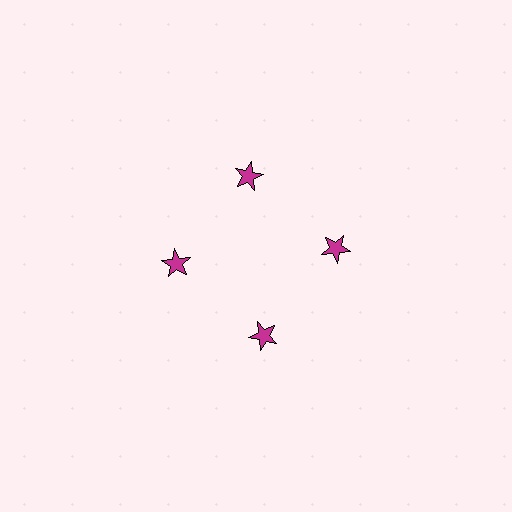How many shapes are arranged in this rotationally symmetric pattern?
There are 4 shapes, arranged in 4 groups of 1.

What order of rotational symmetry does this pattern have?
This pattern has 4-fold rotational symmetry.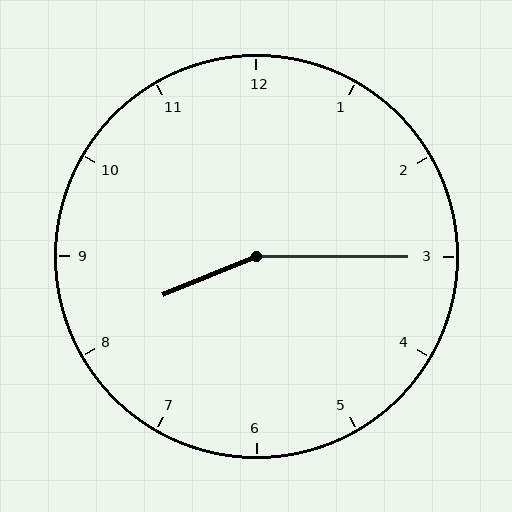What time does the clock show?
8:15.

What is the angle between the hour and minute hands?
Approximately 158 degrees.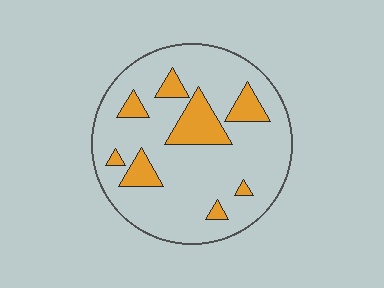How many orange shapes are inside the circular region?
8.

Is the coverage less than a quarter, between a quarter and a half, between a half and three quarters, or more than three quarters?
Less than a quarter.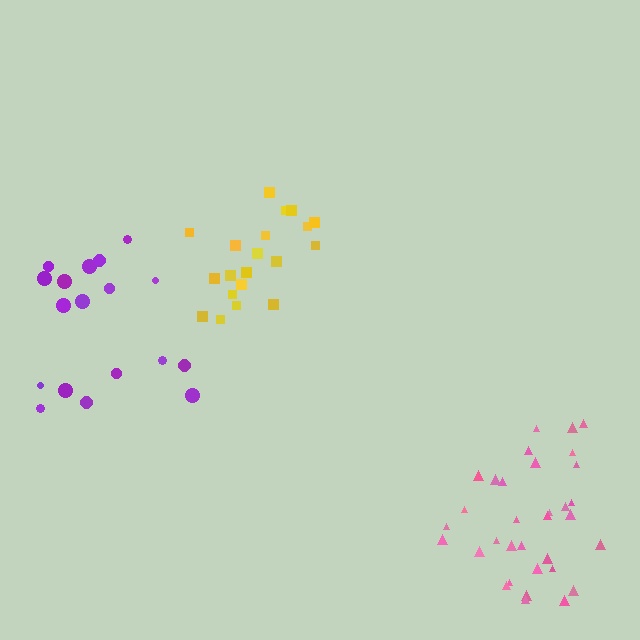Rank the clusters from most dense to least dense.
pink, yellow, purple.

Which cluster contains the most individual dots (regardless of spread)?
Pink (33).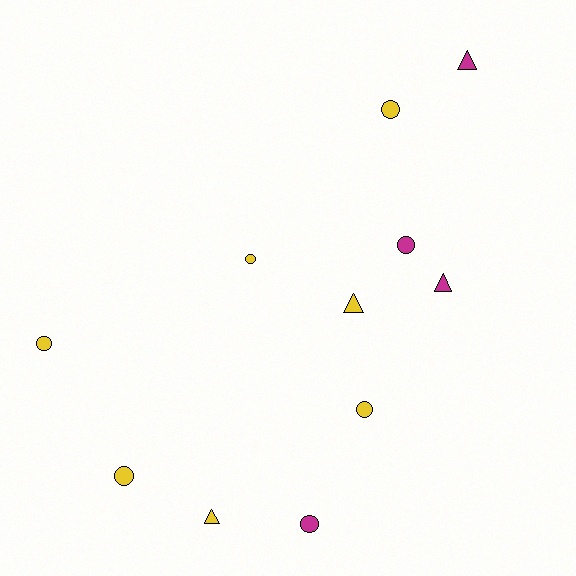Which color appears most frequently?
Yellow, with 7 objects.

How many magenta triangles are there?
There are 2 magenta triangles.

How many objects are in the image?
There are 11 objects.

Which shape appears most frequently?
Circle, with 7 objects.